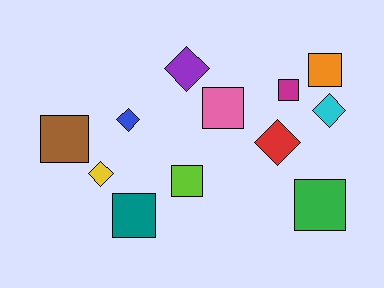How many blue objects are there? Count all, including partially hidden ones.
There is 1 blue object.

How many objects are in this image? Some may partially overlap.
There are 12 objects.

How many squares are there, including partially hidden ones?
There are 7 squares.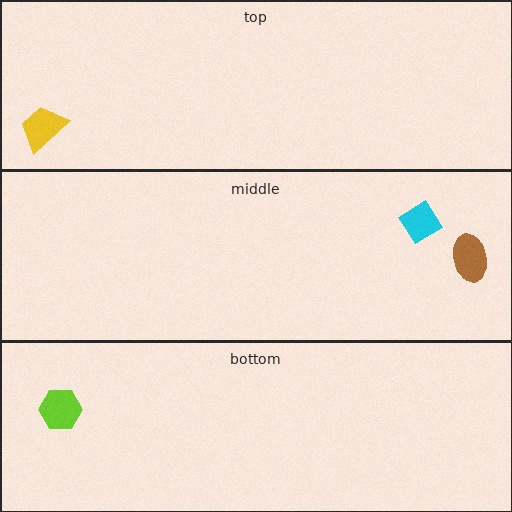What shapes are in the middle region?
The brown ellipse, the cyan diamond.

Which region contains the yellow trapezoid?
The top region.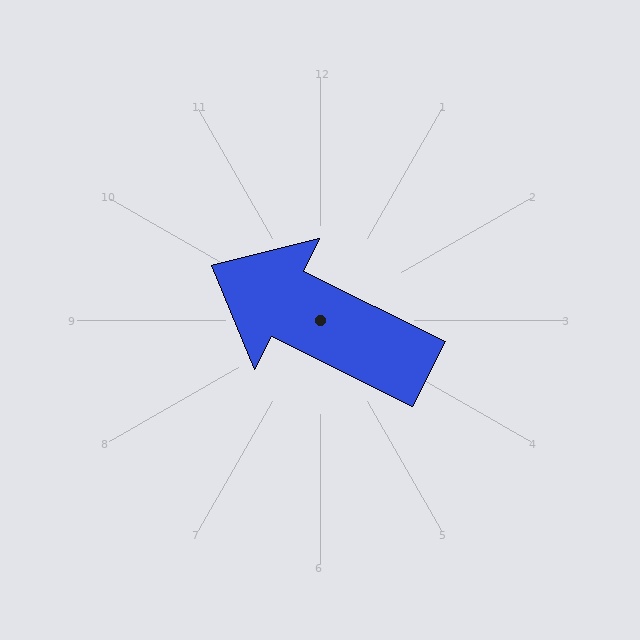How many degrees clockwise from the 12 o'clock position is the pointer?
Approximately 296 degrees.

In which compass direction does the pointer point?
Northwest.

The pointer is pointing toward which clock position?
Roughly 10 o'clock.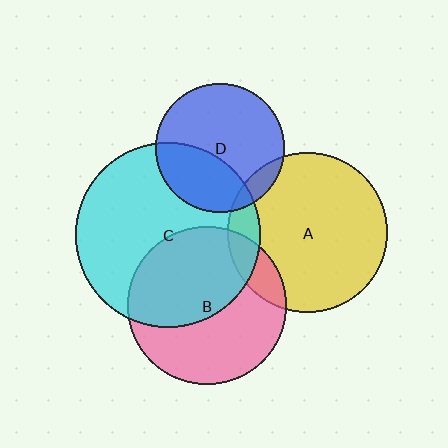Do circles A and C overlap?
Yes.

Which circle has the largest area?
Circle C (cyan).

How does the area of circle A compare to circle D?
Approximately 1.5 times.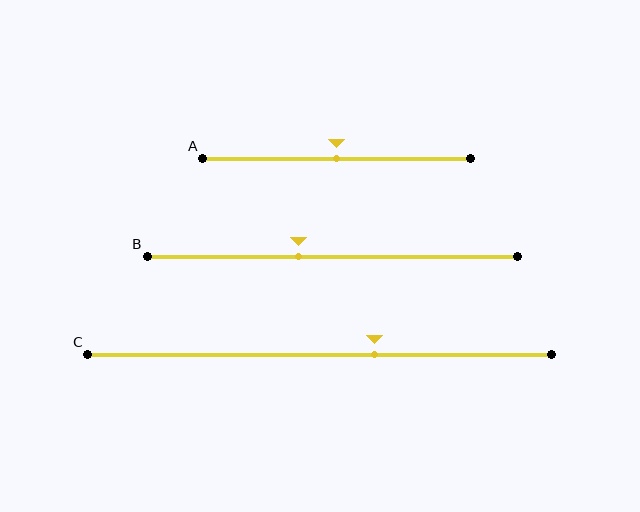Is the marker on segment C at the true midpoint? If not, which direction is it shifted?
No, the marker on segment C is shifted to the right by about 12% of the segment length.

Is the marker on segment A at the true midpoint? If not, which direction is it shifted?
Yes, the marker on segment A is at the true midpoint.